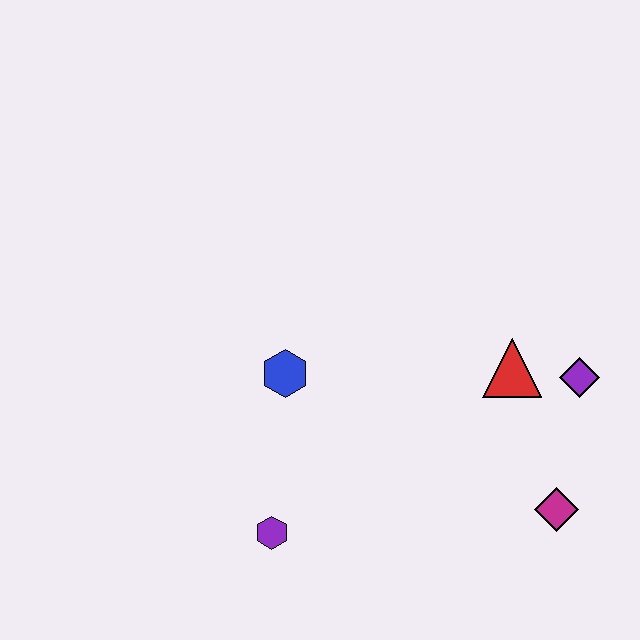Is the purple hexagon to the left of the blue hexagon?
Yes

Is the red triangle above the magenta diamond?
Yes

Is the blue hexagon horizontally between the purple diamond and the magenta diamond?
No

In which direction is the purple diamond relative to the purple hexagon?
The purple diamond is to the right of the purple hexagon.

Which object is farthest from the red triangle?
The purple hexagon is farthest from the red triangle.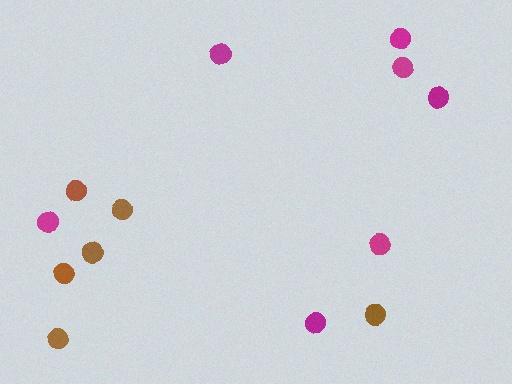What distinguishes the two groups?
There are 2 groups: one group of brown circles (6) and one group of magenta circles (7).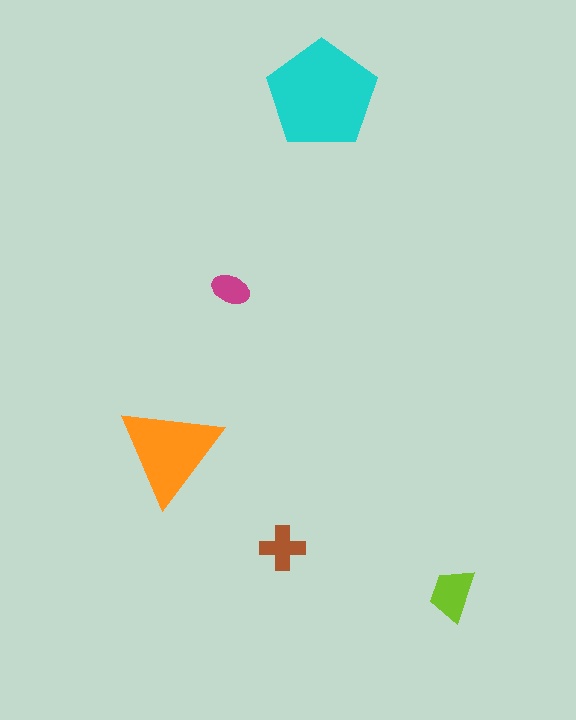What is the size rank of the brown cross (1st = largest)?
4th.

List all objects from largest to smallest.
The cyan pentagon, the orange triangle, the lime trapezoid, the brown cross, the magenta ellipse.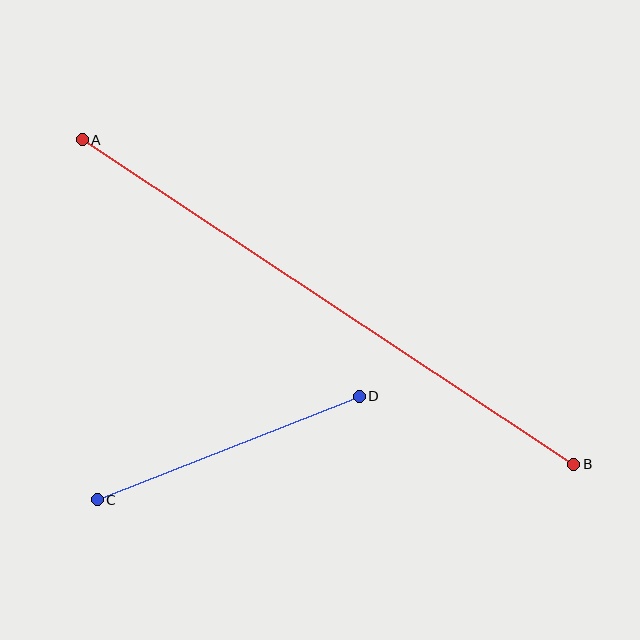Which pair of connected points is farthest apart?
Points A and B are farthest apart.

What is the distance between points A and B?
The distance is approximately 589 pixels.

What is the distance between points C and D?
The distance is approximately 282 pixels.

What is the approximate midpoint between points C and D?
The midpoint is at approximately (228, 448) pixels.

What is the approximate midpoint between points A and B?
The midpoint is at approximately (328, 302) pixels.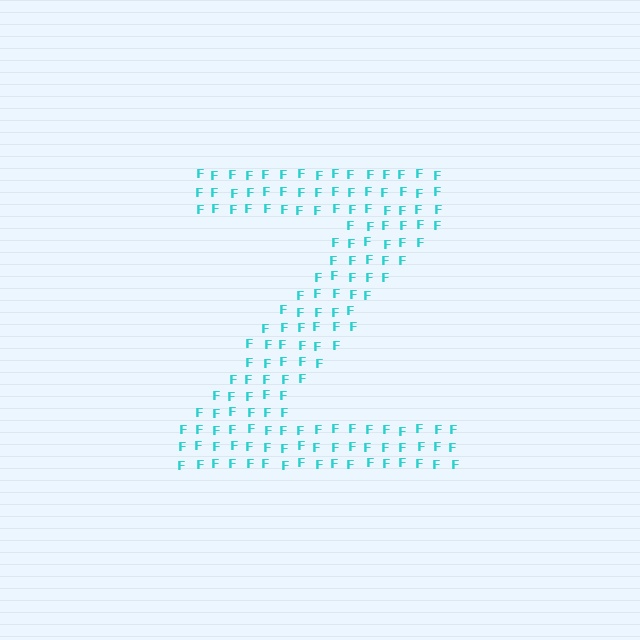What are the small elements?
The small elements are letter F's.